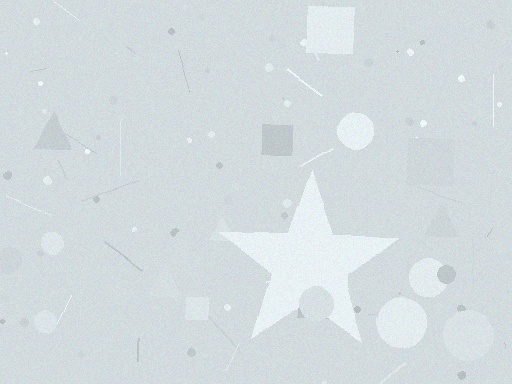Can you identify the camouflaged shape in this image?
The camouflaged shape is a star.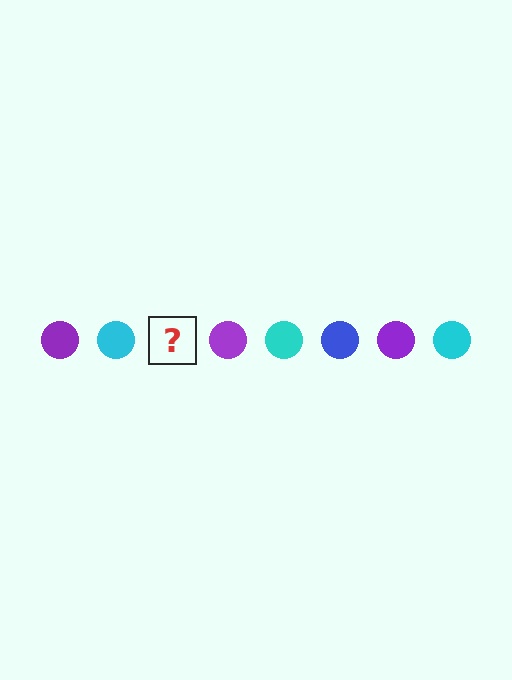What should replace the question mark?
The question mark should be replaced with a blue circle.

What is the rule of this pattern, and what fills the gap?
The rule is that the pattern cycles through purple, cyan, blue circles. The gap should be filled with a blue circle.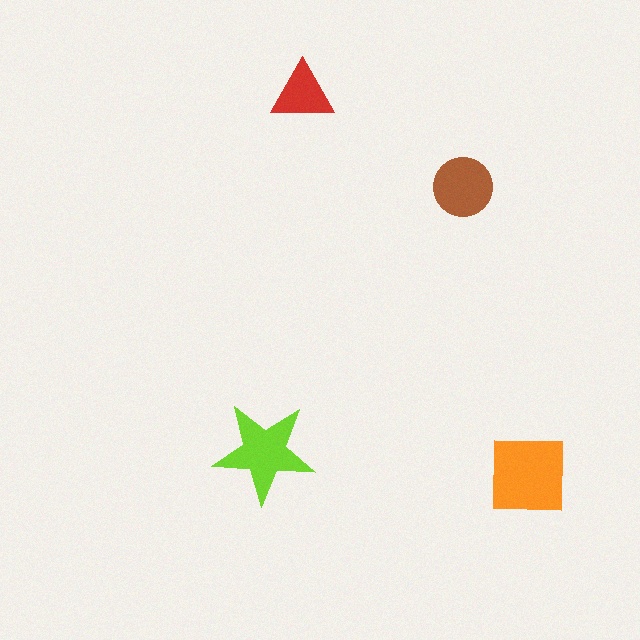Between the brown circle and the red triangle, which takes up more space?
The brown circle.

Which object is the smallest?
The red triangle.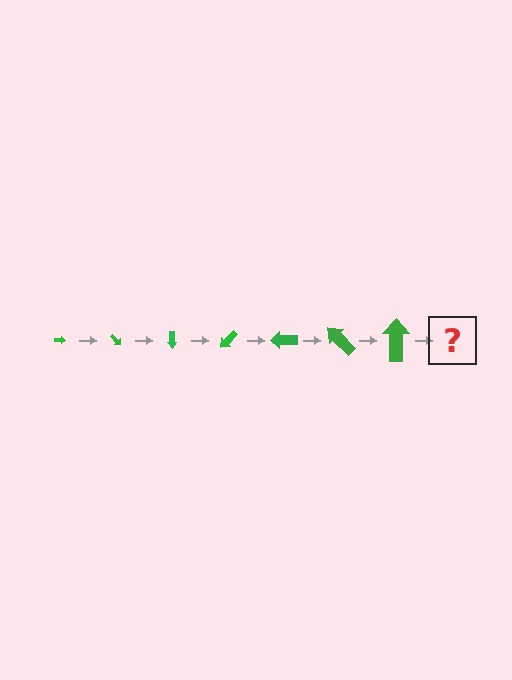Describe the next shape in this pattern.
It should be an arrow, larger than the previous one and rotated 315 degrees from the start.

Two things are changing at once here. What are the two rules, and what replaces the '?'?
The two rules are that the arrow grows larger each step and it rotates 45 degrees each step. The '?' should be an arrow, larger than the previous one and rotated 315 degrees from the start.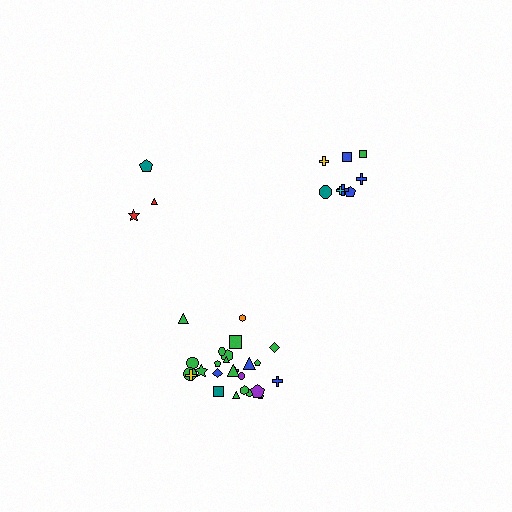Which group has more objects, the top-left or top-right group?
The top-right group.